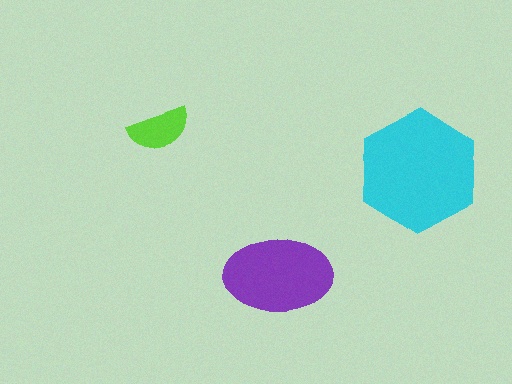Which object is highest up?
The lime semicircle is topmost.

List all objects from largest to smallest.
The cyan hexagon, the purple ellipse, the lime semicircle.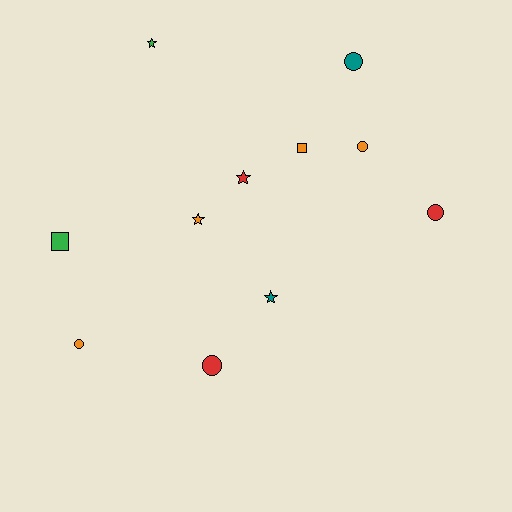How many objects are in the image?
There are 11 objects.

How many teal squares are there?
There are no teal squares.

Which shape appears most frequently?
Circle, with 5 objects.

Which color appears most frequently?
Orange, with 4 objects.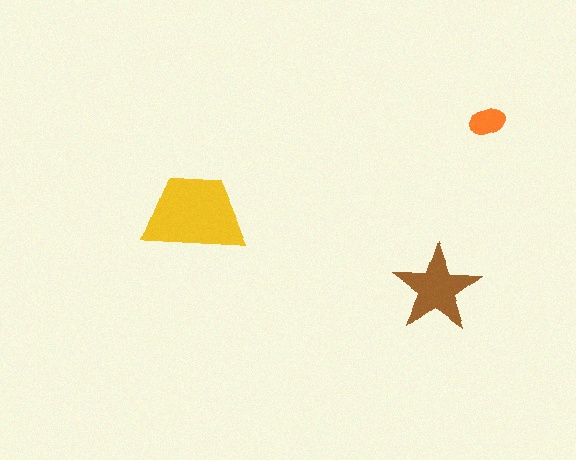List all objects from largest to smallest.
The yellow trapezoid, the brown star, the orange ellipse.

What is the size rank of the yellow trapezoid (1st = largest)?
1st.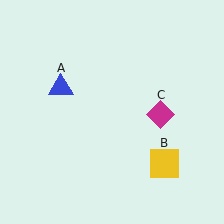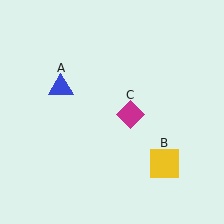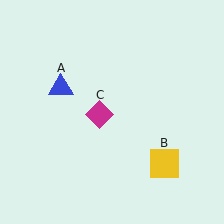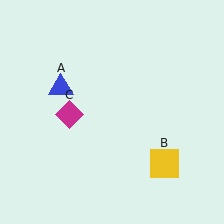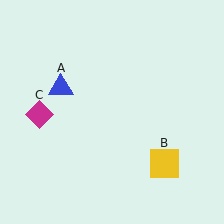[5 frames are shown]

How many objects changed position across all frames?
1 object changed position: magenta diamond (object C).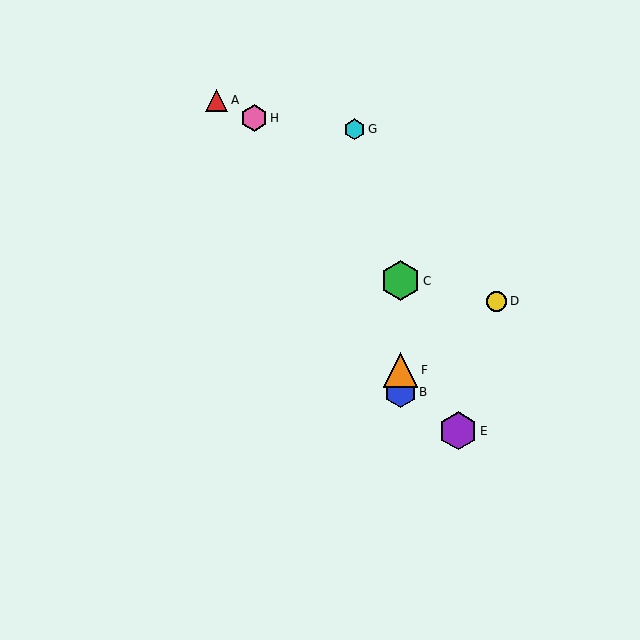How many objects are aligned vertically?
3 objects (B, C, F) are aligned vertically.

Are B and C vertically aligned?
Yes, both are at x≈400.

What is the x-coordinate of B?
Object B is at x≈400.